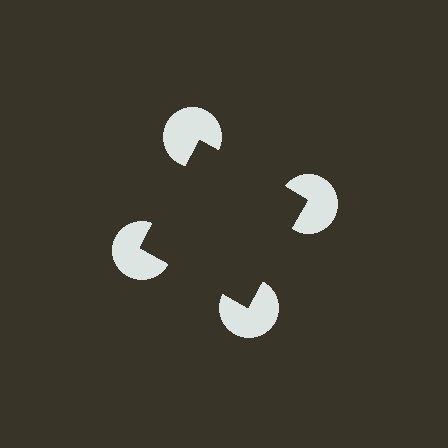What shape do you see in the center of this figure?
An illusory square — its edges are inferred from the aligned wedge cuts in the pac-man discs, not physically drawn.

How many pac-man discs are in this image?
There are 4 — one at each vertex of the illusory square.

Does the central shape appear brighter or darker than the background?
It typically appears slightly darker than the background, even though no actual brightness change is drawn.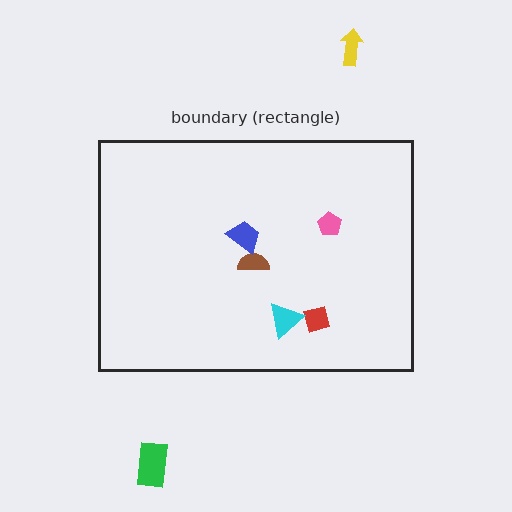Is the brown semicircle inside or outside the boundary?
Inside.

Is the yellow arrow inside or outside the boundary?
Outside.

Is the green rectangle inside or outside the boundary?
Outside.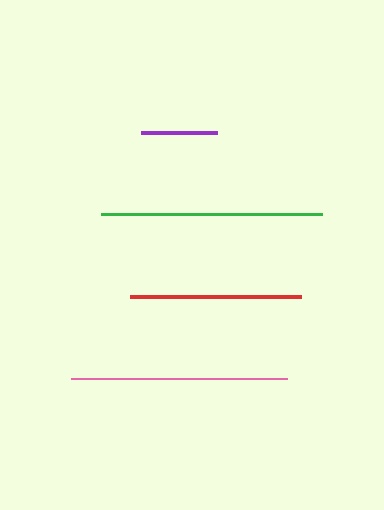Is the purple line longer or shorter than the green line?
The green line is longer than the purple line.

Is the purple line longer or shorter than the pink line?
The pink line is longer than the purple line.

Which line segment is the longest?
The green line is the longest at approximately 222 pixels.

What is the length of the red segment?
The red segment is approximately 171 pixels long.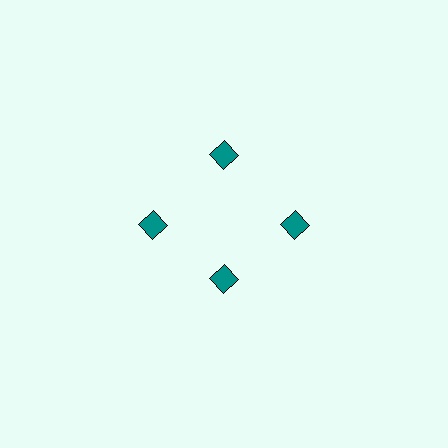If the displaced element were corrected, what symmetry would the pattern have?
It would have 4-fold rotational symmetry — the pattern would map onto itself every 90 degrees.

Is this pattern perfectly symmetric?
No. The 4 teal diamonds are arranged in a ring, but one element near the 6 o'clock position is pulled inward toward the center, breaking the 4-fold rotational symmetry.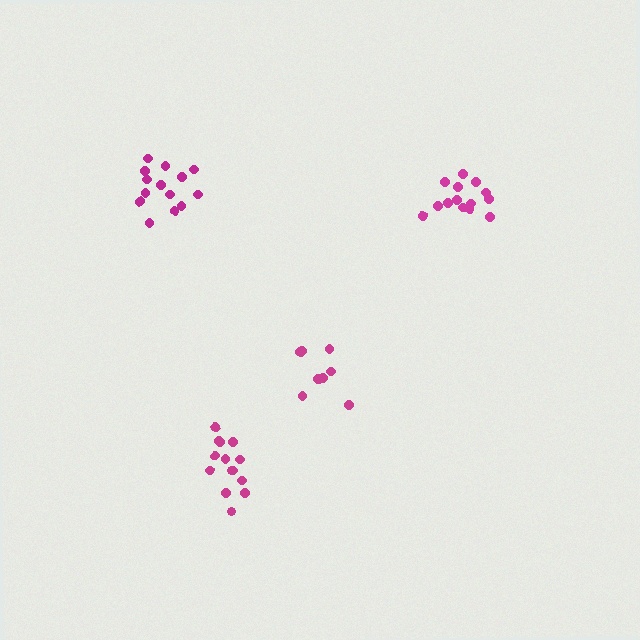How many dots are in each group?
Group 1: 14 dots, Group 2: 14 dots, Group 3: 9 dots, Group 4: 14 dots (51 total).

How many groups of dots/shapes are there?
There are 4 groups.